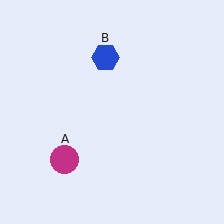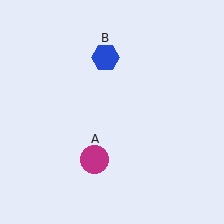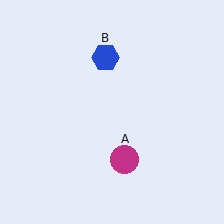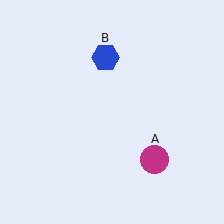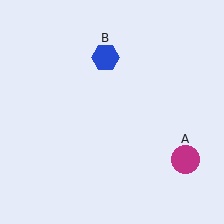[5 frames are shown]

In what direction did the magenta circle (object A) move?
The magenta circle (object A) moved right.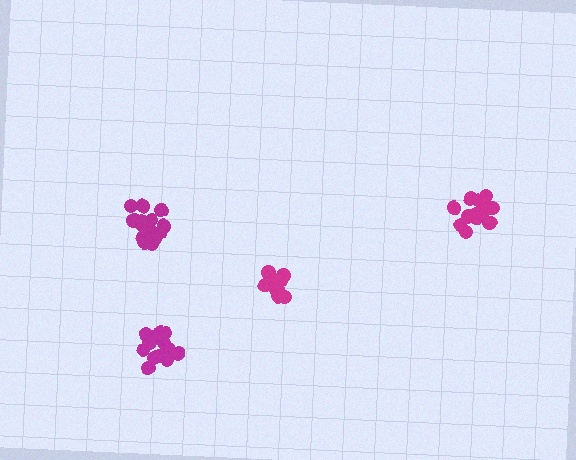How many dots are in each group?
Group 1: 17 dots, Group 2: 16 dots, Group 3: 14 dots, Group 4: 18 dots (65 total).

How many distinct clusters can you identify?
There are 4 distinct clusters.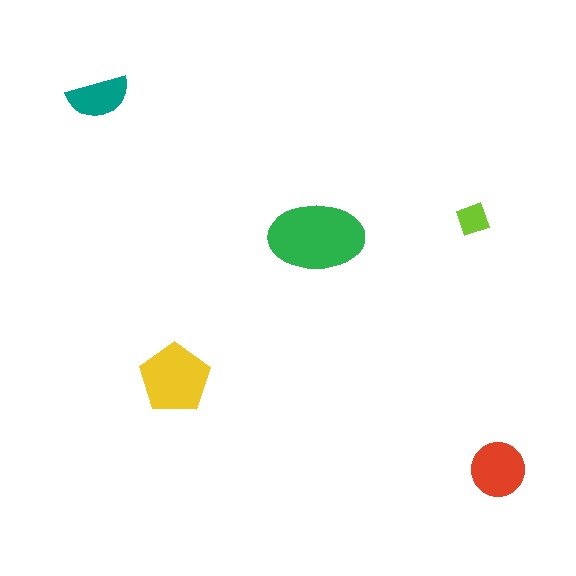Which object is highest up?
The teal semicircle is topmost.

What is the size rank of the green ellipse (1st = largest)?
1st.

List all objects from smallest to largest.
The lime diamond, the teal semicircle, the red circle, the yellow pentagon, the green ellipse.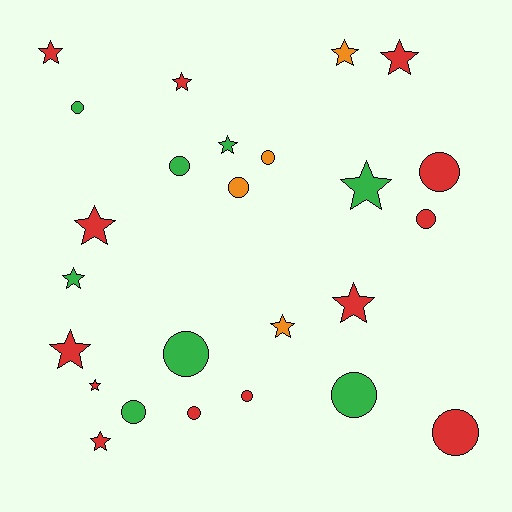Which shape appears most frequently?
Star, with 13 objects.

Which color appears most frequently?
Red, with 13 objects.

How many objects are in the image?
There are 25 objects.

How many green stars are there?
There are 3 green stars.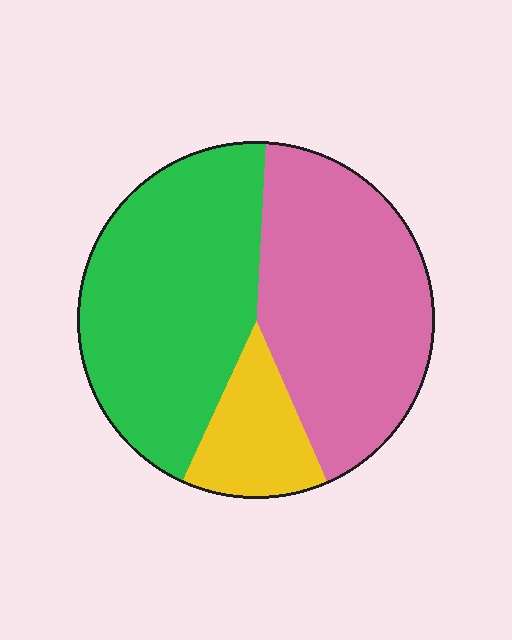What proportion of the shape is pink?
Pink takes up about two fifths (2/5) of the shape.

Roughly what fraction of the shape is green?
Green covers 44% of the shape.